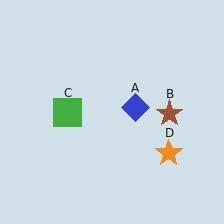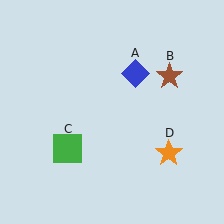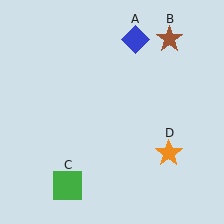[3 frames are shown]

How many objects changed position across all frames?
3 objects changed position: blue diamond (object A), brown star (object B), green square (object C).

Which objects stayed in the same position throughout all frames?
Orange star (object D) remained stationary.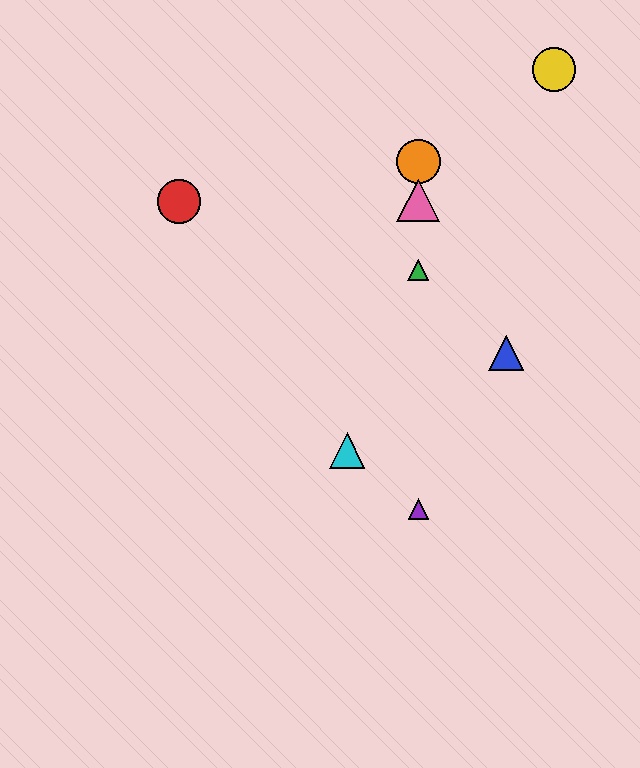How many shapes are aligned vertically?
4 shapes (the green triangle, the purple triangle, the orange circle, the pink triangle) are aligned vertically.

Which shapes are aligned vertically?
The green triangle, the purple triangle, the orange circle, the pink triangle are aligned vertically.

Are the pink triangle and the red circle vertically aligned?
No, the pink triangle is at x≈418 and the red circle is at x≈179.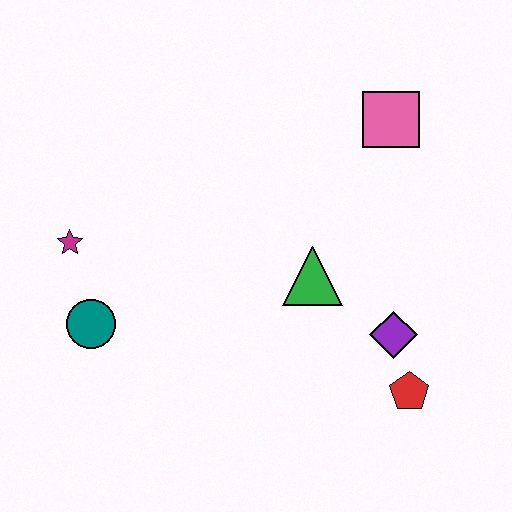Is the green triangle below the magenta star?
Yes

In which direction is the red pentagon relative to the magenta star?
The red pentagon is to the right of the magenta star.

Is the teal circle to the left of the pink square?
Yes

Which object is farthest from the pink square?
The teal circle is farthest from the pink square.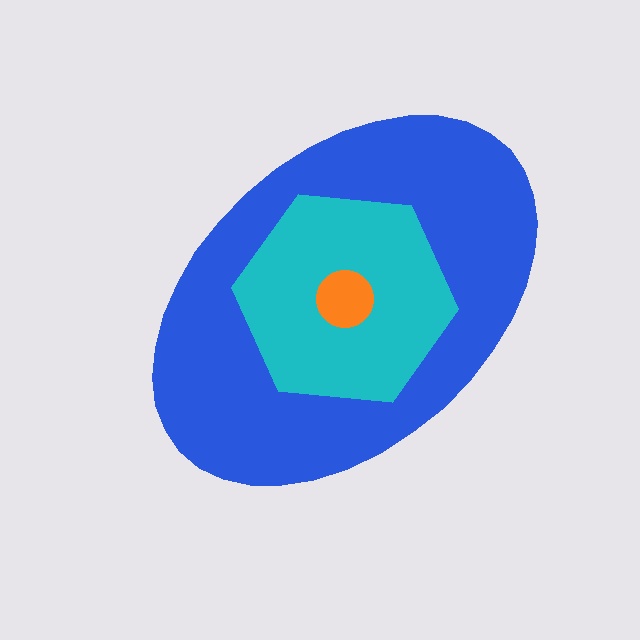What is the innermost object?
The orange circle.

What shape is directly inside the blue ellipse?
The cyan hexagon.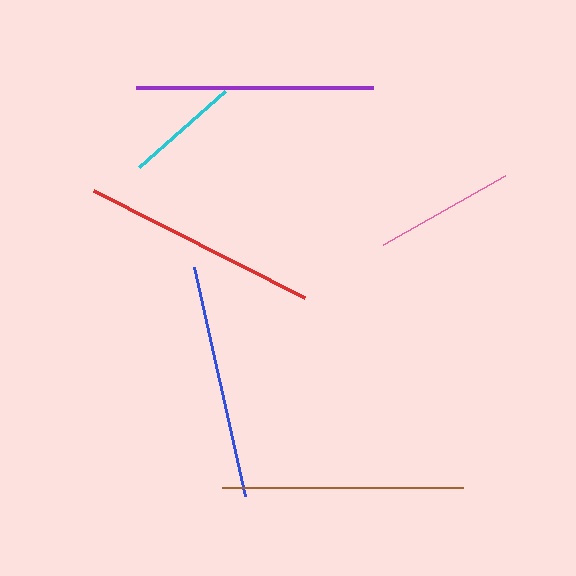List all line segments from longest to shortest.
From longest to shortest: brown, red, purple, blue, pink, cyan.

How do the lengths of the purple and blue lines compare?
The purple and blue lines are approximately the same length.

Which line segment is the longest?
The brown line is the longest at approximately 241 pixels.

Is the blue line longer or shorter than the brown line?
The brown line is longer than the blue line.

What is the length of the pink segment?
The pink segment is approximately 140 pixels long.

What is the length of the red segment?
The red segment is approximately 237 pixels long.